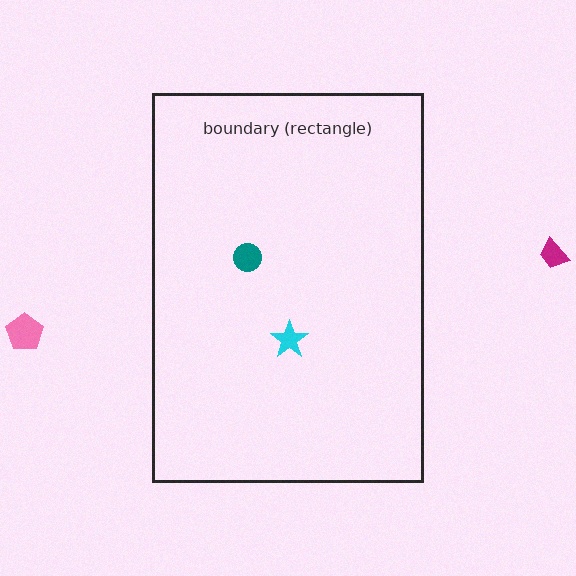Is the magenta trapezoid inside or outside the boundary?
Outside.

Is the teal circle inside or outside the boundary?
Inside.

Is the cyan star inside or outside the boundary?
Inside.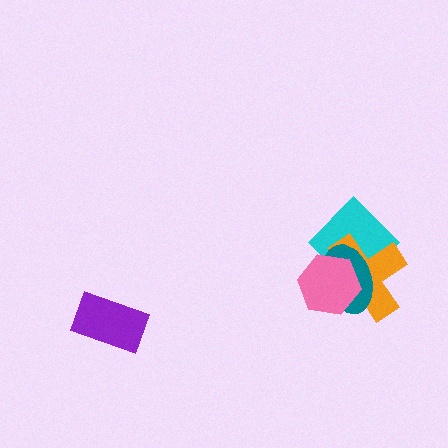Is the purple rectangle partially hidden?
No, no other shape covers it.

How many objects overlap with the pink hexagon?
3 objects overlap with the pink hexagon.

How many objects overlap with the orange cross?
3 objects overlap with the orange cross.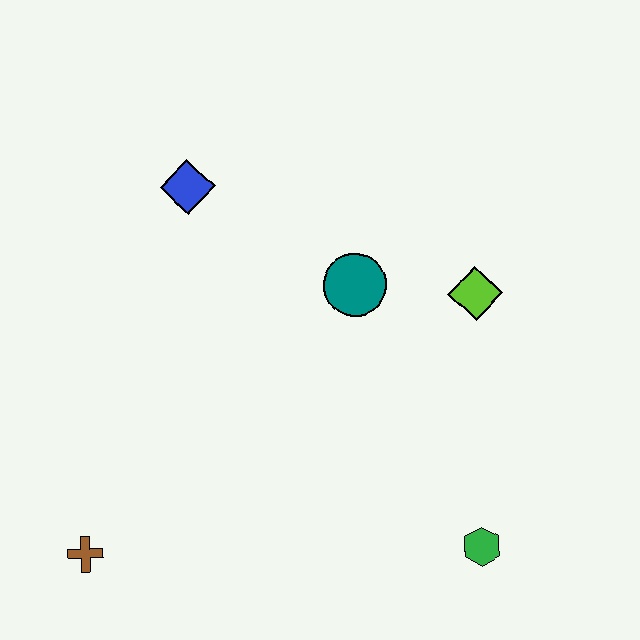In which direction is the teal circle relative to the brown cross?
The teal circle is to the right of the brown cross.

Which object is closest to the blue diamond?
The teal circle is closest to the blue diamond.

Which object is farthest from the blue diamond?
The green hexagon is farthest from the blue diamond.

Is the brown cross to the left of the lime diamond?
Yes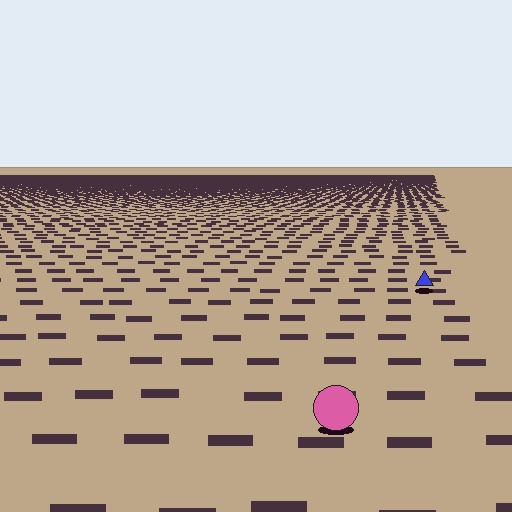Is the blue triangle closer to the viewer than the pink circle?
No. The pink circle is closer — you can tell from the texture gradient: the ground texture is coarser near it.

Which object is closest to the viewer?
The pink circle is closest. The texture marks near it are larger and more spread out.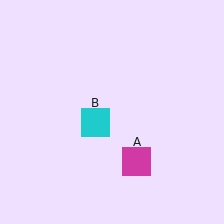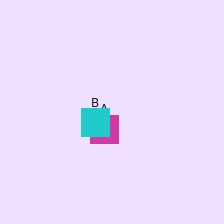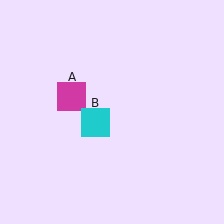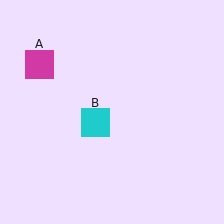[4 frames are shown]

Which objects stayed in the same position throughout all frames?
Cyan square (object B) remained stationary.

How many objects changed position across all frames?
1 object changed position: magenta square (object A).